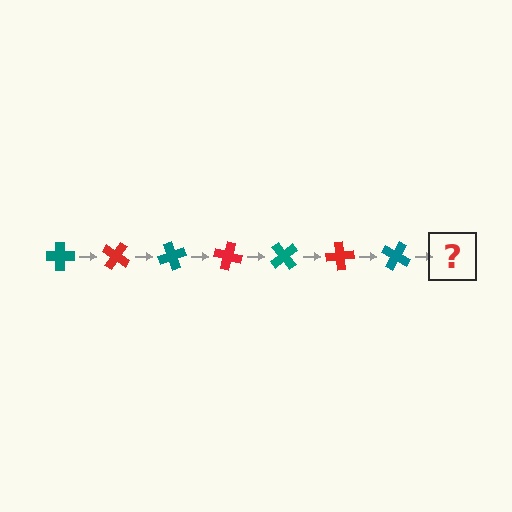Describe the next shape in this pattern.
It should be a red cross, rotated 245 degrees from the start.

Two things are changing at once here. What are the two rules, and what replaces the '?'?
The two rules are that it rotates 35 degrees each step and the color cycles through teal and red. The '?' should be a red cross, rotated 245 degrees from the start.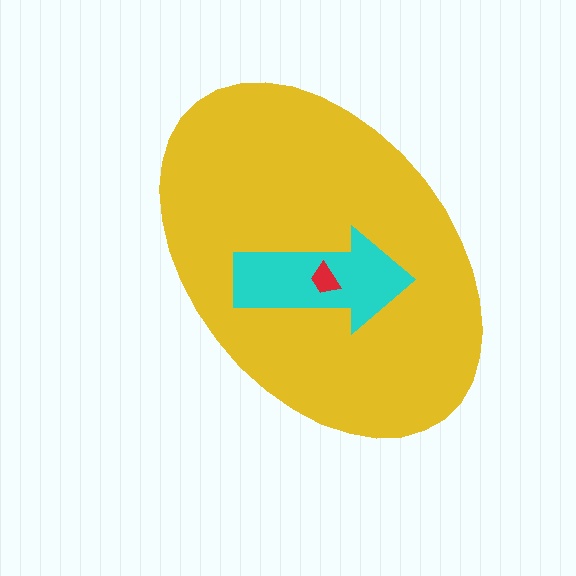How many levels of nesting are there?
3.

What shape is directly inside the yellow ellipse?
The cyan arrow.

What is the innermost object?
The red trapezoid.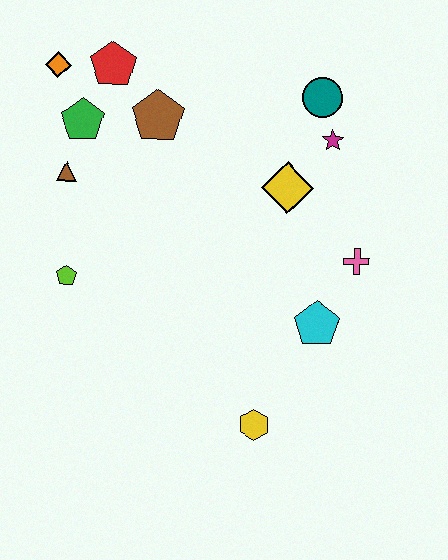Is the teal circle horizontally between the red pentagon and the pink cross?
Yes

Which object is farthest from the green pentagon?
The yellow hexagon is farthest from the green pentagon.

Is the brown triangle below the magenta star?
Yes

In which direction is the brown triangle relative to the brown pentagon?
The brown triangle is to the left of the brown pentagon.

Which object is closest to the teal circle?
The magenta star is closest to the teal circle.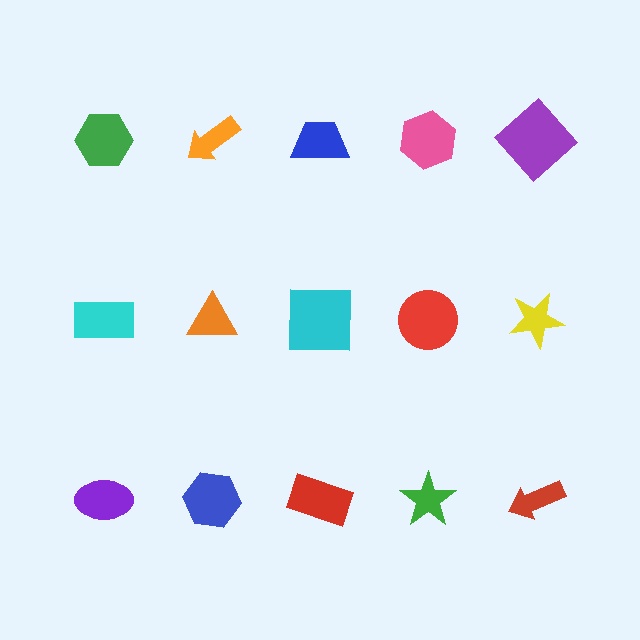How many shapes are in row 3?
5 shapes.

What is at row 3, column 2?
A blue hexagon.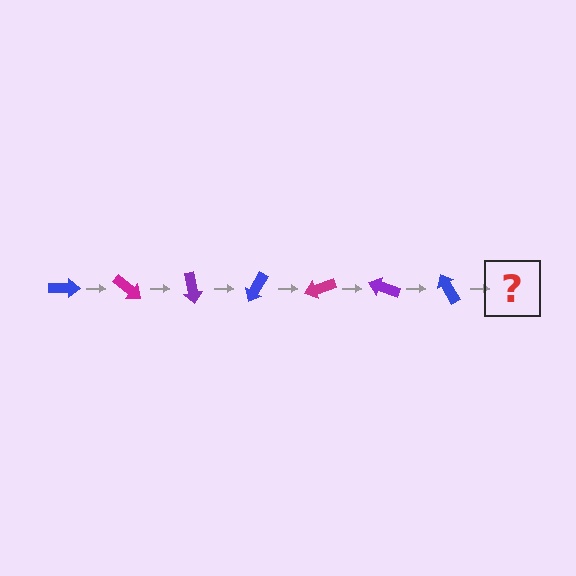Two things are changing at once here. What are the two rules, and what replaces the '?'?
The two rules are that it rotates 40 degrees each step and the color cycles through blue, magenta, and purple. The '?' should be a magenta arrow, rotated 280 degrees from the start.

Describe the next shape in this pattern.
It should be a magenta arrow, rotated 280 degrees from the start.